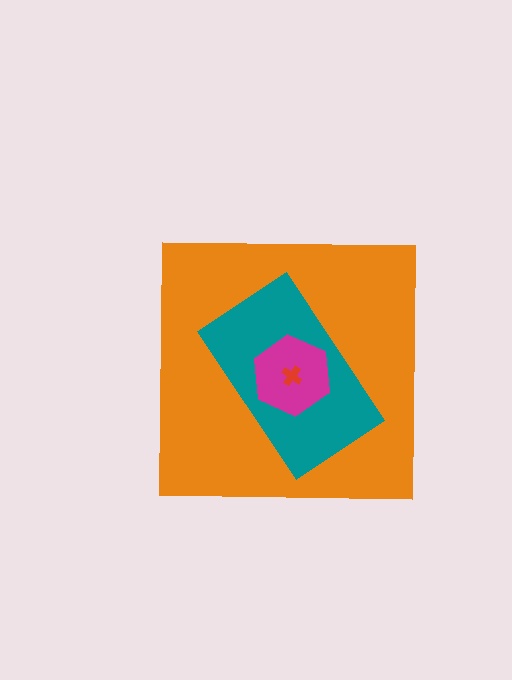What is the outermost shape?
The orange square.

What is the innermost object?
The red cross.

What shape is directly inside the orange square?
The teal rectangle.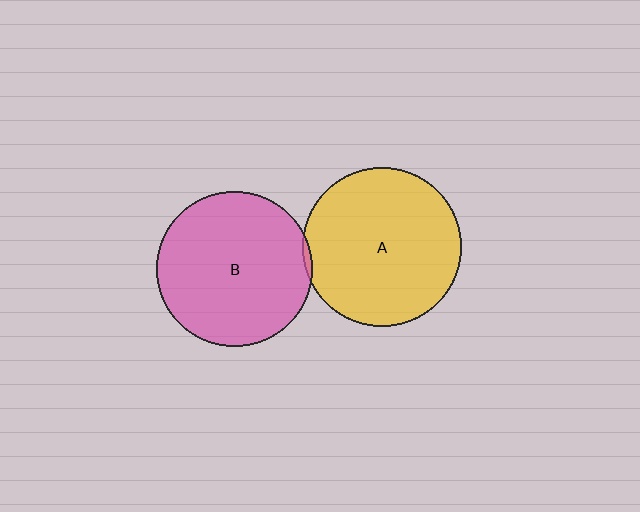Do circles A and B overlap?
Yes.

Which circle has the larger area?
Circle A (yellow).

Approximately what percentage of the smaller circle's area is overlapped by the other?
Approximately 5%.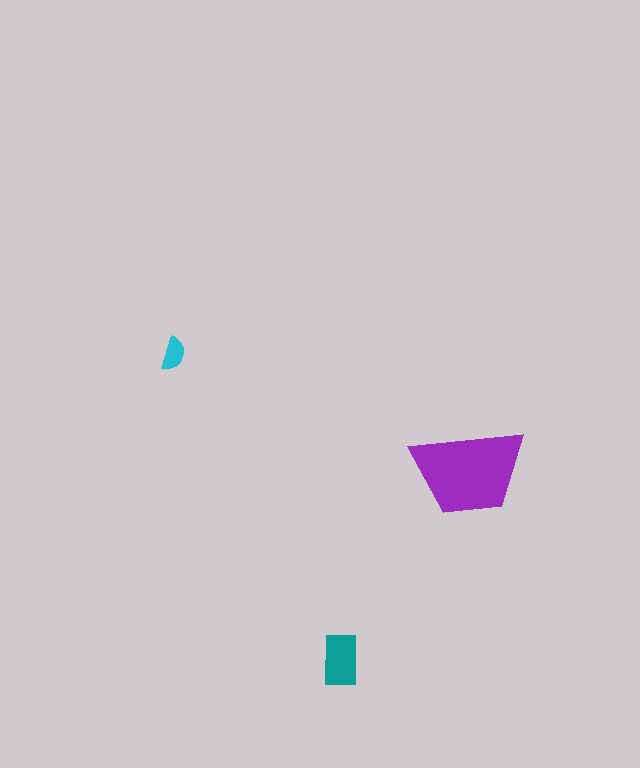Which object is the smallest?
The cyan semicircle.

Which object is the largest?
The purple trapezoid.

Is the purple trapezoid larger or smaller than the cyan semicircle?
Larger.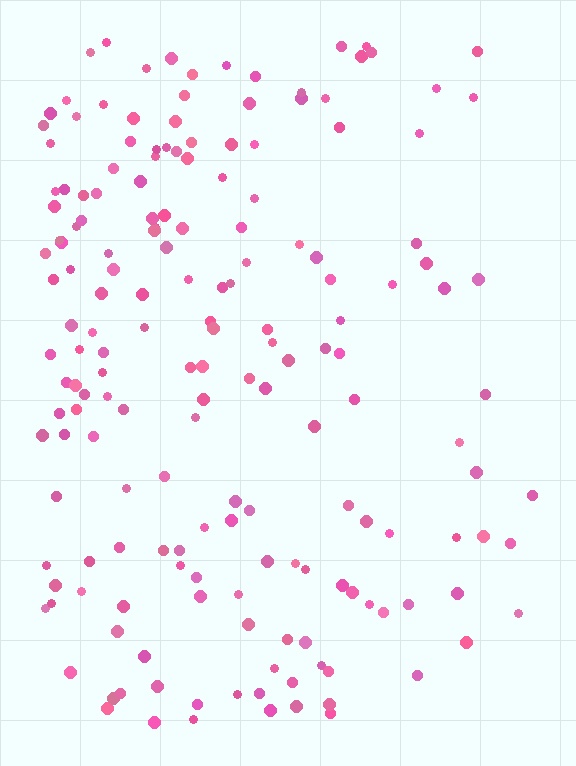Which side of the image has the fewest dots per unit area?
The right.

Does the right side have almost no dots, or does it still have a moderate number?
Still a moderate number, just noticeably fewer than the left.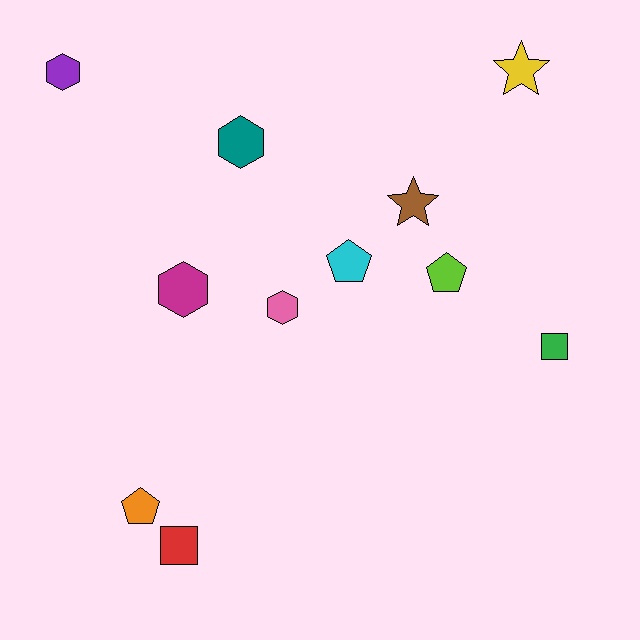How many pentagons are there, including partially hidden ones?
There are 3 pentagons.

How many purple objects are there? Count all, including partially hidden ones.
There is 1 purple object.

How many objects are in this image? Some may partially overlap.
There are 11 objects.